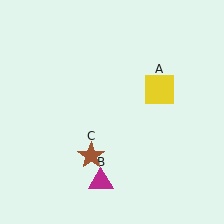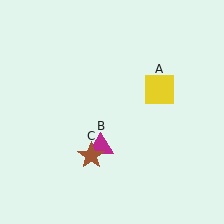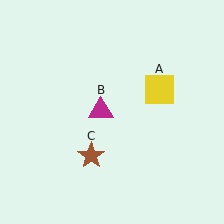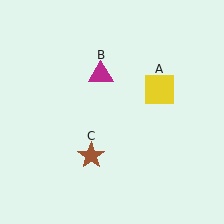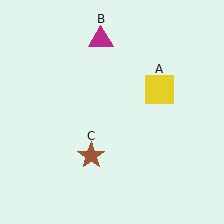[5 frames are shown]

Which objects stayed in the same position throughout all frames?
Yellow square (object A) and brown star (object C) remained stationary.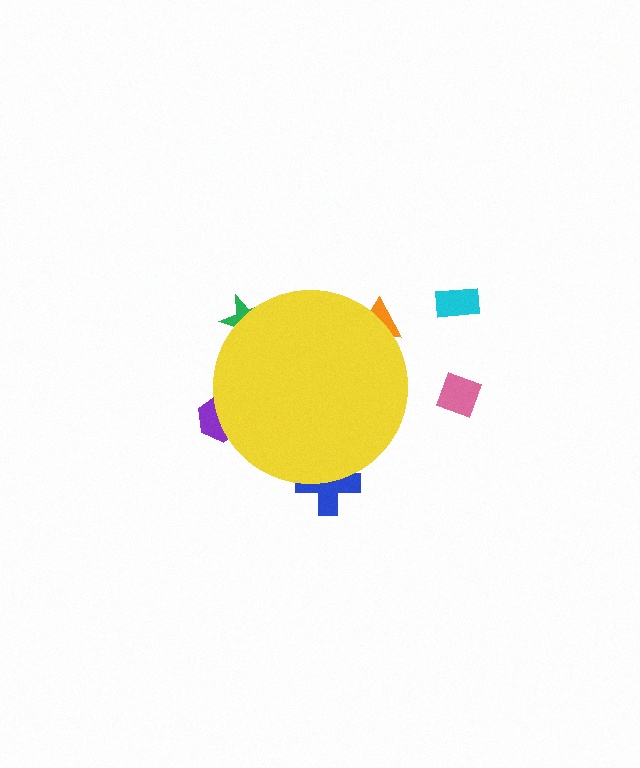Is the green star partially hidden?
Yes, the green star is partially hidden behind the yellow circle.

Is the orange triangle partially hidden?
Yes, the orange triangle is partially hidden behind the yellow circle.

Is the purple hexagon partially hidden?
Yes, the purple hexagon is partially hidden behind the yellow circle.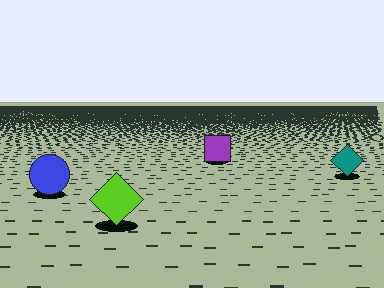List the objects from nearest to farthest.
From nearest to farthest: the lime diamond, the blue circle, the teal diamond, the purple square.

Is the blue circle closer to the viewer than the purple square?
Yes. The blue circle is closer — you can tell from the texture gradient: the ground texture is coarser near it.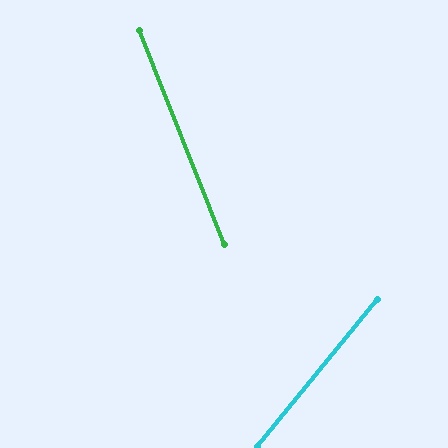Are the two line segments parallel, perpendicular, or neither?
Neither parallel nor perpendicular — they differ by about 61°.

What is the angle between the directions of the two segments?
Approximately 61 degrees.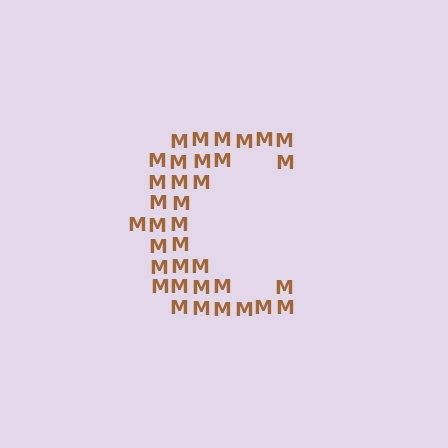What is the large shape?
The large shape is the letter C.